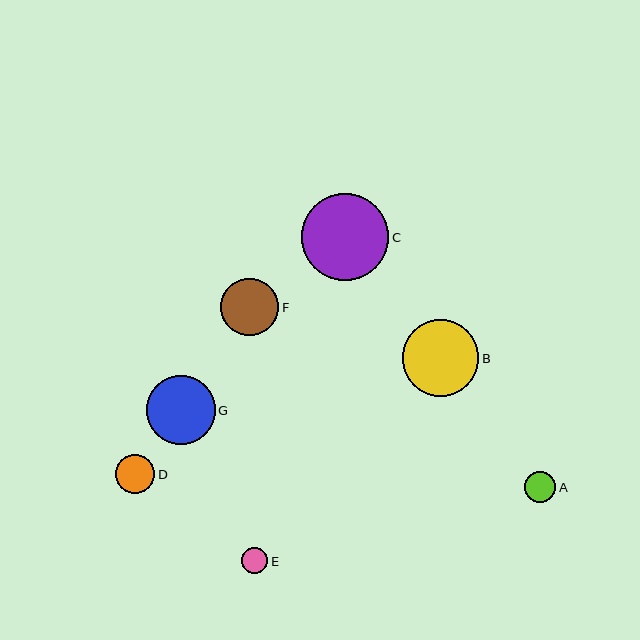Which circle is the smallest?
Circle E is the smallest with a size of approximately 26 pixels.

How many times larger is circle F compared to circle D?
Circle F is approximately 1.5 times the size of circle D.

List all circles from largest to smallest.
From largest to smallest: C, B, G, F, D, A, E.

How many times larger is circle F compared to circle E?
Circle F is approximately 2.3 times the size of circle E.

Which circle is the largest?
Circle C is the largest with a size of approximately 87 pixels.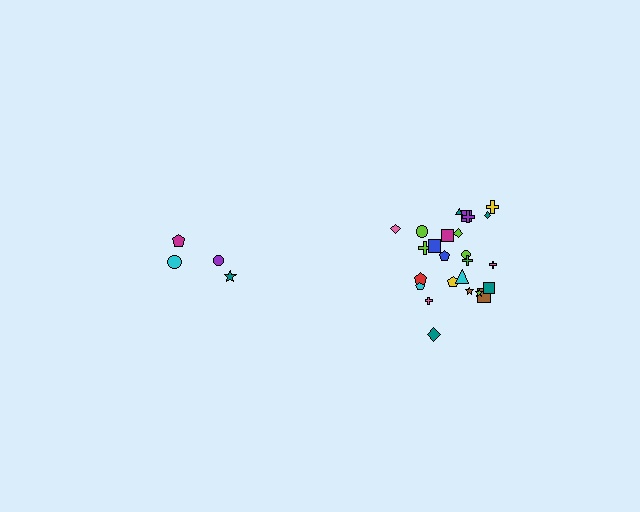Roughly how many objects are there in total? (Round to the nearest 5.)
Roughly 30 objects in total.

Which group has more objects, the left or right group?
The right group.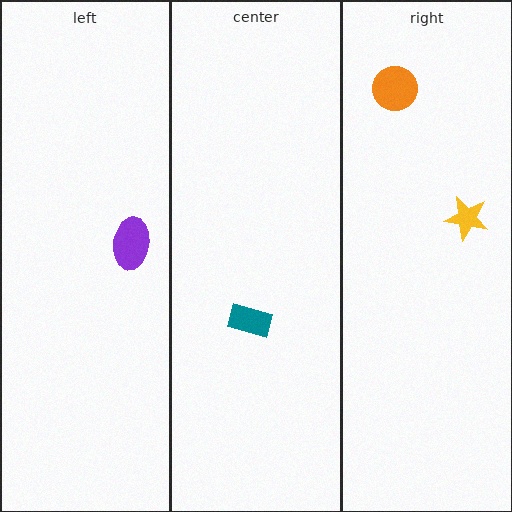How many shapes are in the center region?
1.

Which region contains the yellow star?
The right region.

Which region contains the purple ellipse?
The left region.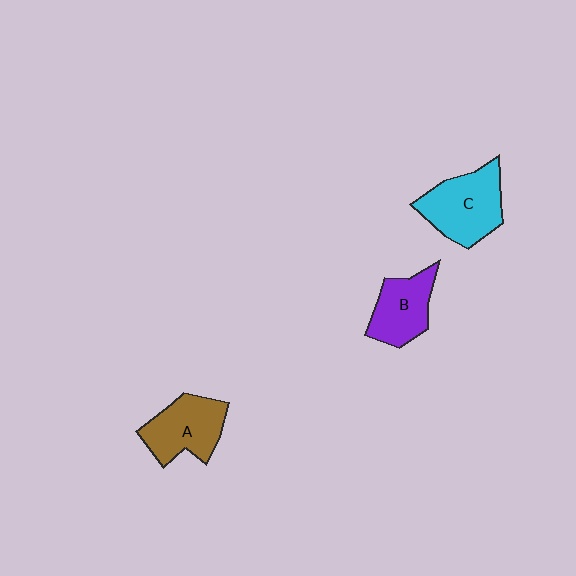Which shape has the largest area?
Shape C (cyan).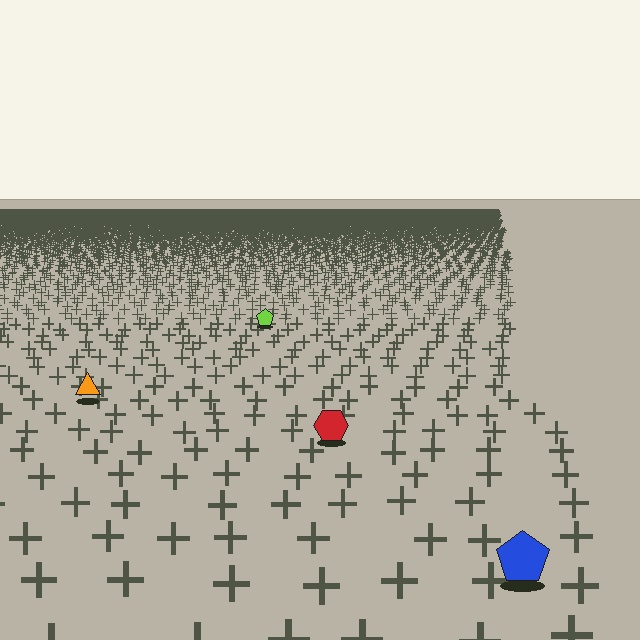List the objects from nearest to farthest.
From nearest to farthest: the blue pentagon, the red hexagon, the orange triangle, the lime pentagon.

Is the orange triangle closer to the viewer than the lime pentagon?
Yes. The orange triangle is closer — you can tell from the texture gradient: the ground texture is coarser near it.